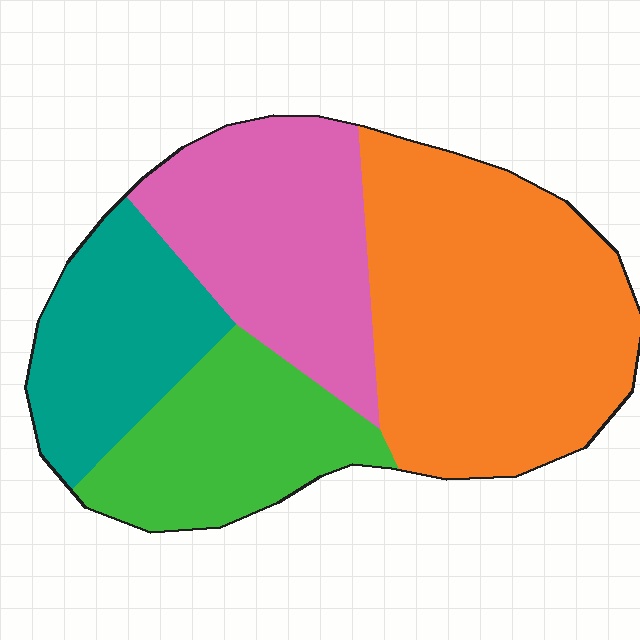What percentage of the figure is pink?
Pink covers about 25% of the figure.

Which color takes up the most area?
Orange, at roughly 40%.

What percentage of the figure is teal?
Teal takes up about one sixth (1/6) of the figure.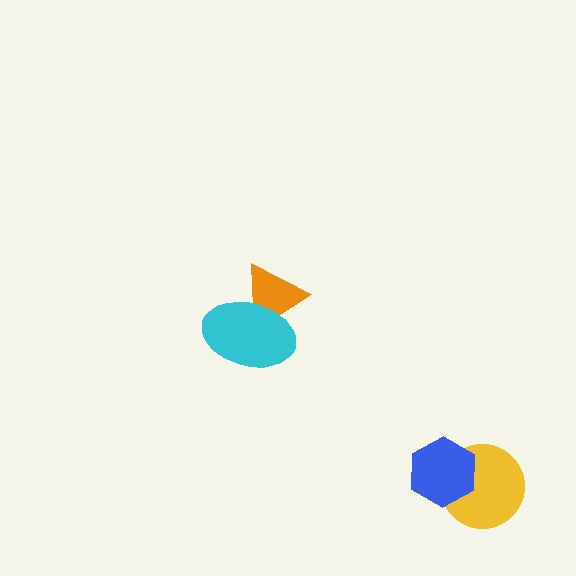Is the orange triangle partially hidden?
Yes, it is partially covered by another shape.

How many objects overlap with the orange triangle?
1 object overlaps with the orange triangle.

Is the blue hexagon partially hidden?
No, no other shape covers it.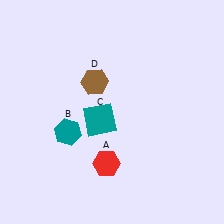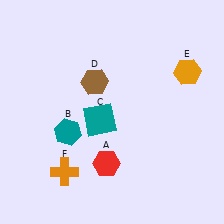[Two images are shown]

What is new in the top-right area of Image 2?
An orange hexagon (E) was added in the top-right area of Image 2.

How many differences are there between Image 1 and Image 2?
There are 2 differences between the two images.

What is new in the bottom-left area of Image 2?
An orange cross (F) was added in the bottom-left area of Image 2.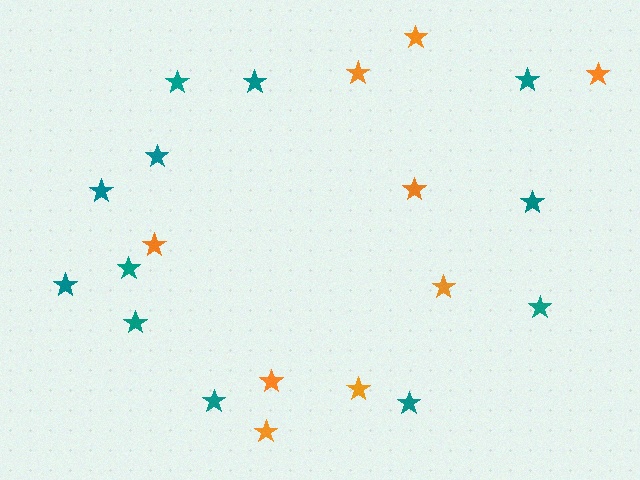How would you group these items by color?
There are 2 groups: one group of teal stars (12) and one group of orange stars (9).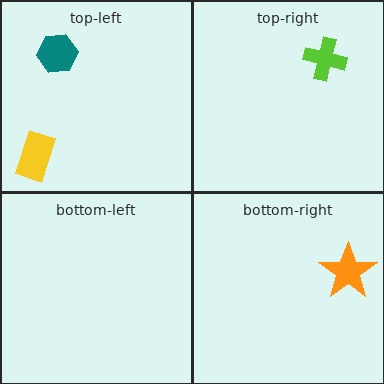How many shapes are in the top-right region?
1.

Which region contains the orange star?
The bottom-right region.